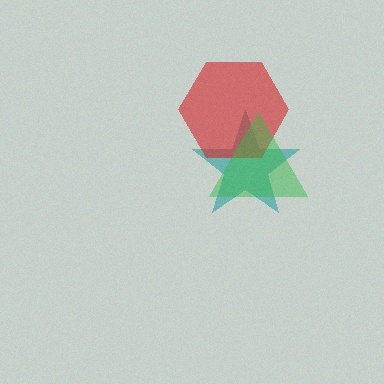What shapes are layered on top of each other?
The layered shapes are: a teal star, a red hexagon, a green triangle.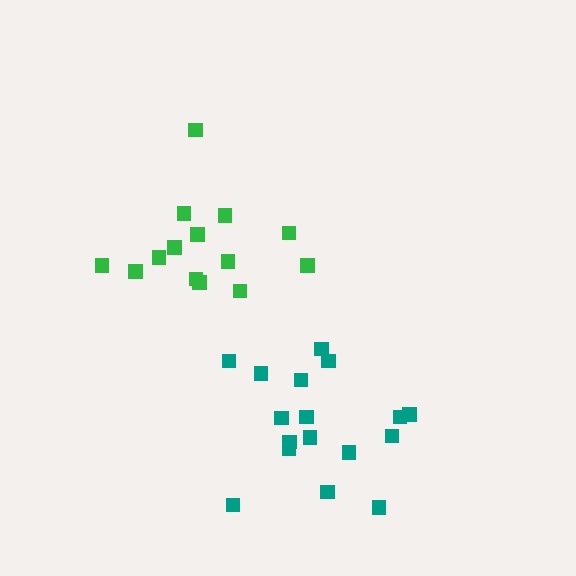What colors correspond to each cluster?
The clusters are colored: green, teal.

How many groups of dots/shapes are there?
There are 2 groups.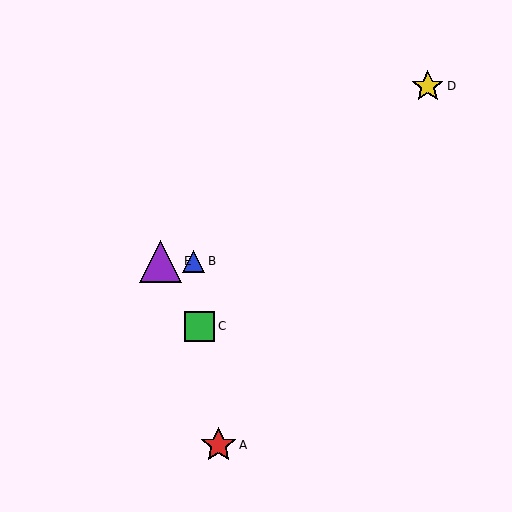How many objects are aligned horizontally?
2 objects (B, E) are aligned horizontally.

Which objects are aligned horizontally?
Objects B, E are aligned horizontally.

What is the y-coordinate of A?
Object A is at y≈445.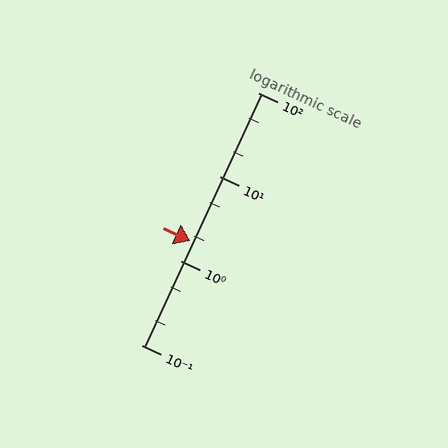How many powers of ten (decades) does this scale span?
The scale spans 3 decades, from 0.1 to 100.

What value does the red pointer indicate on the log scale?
The pointer indicates approximately 1.7.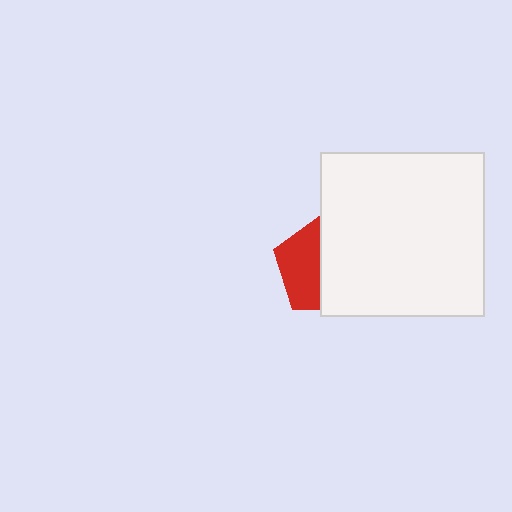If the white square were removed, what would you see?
You would see the complete red pentagon.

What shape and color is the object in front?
The object in front is a white square.